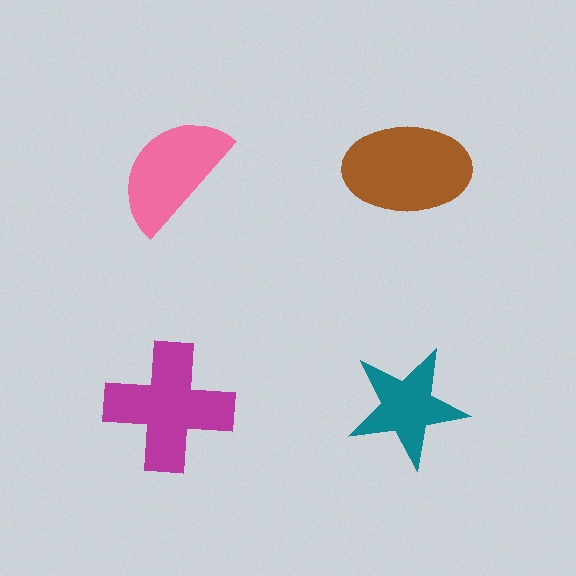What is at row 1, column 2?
A brown ellipse.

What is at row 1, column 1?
A pink semicircle.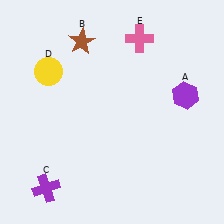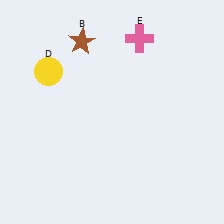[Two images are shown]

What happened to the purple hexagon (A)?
The purple hexagon (A) was removed in Image 2. It was in the top-right area of Image 1.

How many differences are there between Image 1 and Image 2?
There are 2 differences between the two images.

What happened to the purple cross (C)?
The purple cross (C) was removed in Image 2. It was in the bottom-left area of Image 1.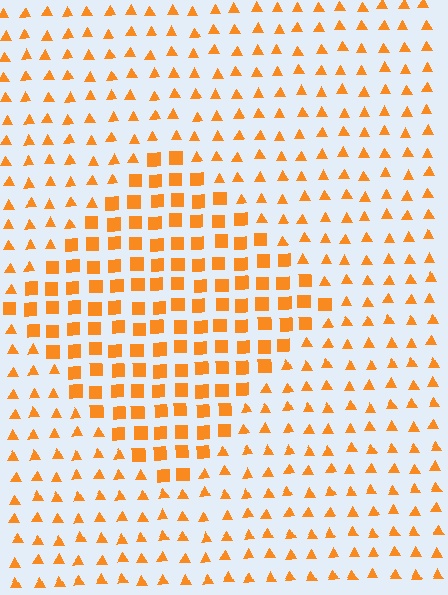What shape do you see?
I see a diamond.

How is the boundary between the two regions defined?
The boundary is defined by a change in element shape: squares inside vs. triangles outside. All elements share the same color and spacing.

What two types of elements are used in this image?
The image uses squares inside the diamond region and triangles outside it.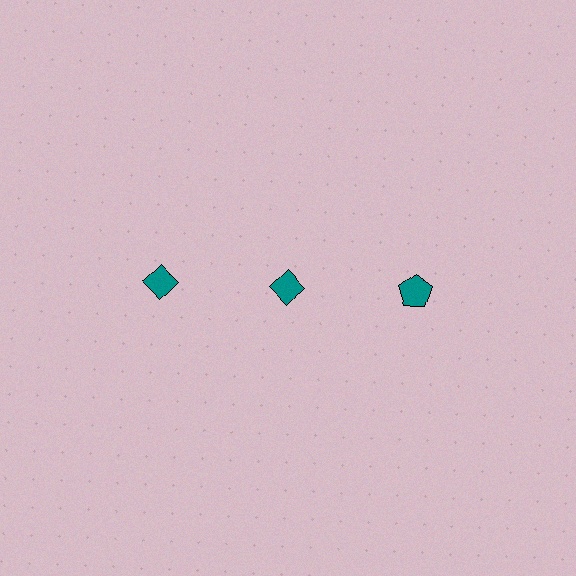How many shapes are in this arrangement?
There are 3 shapes arranged in a grid pattern.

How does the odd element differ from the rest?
It has a different shape: pentagon instead of diamond.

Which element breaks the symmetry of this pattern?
The teal pentagon in the top row, center column breaks the symmetry. All other shapes are teal diamonds.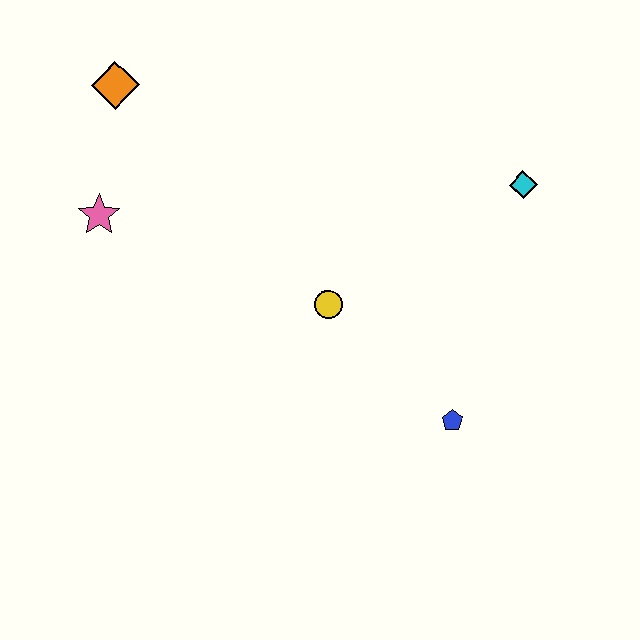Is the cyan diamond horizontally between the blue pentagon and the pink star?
No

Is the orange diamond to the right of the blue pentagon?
No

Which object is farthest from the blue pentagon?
The orange diamond is farthest from the blue pentagon.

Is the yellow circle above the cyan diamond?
No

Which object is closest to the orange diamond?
The pink star is closest to the orange diamond.